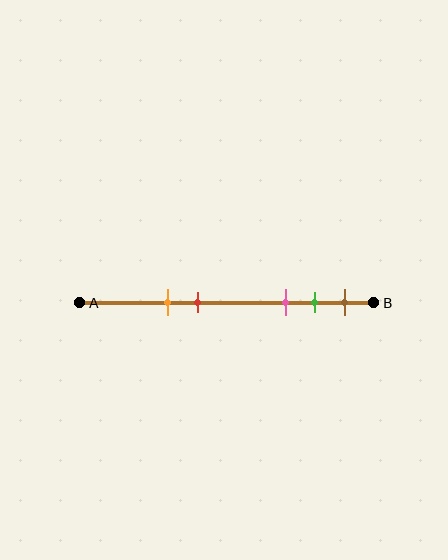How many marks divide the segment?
There are 5 marks dividing the segment.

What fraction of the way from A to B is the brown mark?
The brown mark is approximately 90% (0.9) of the way from A to B.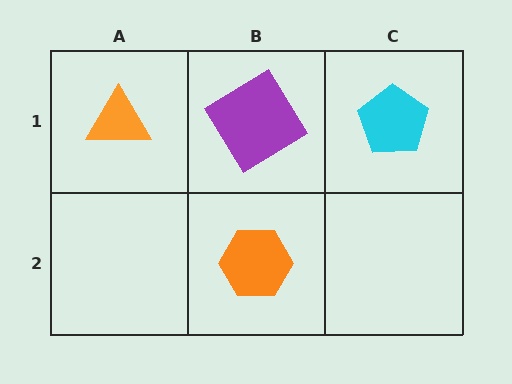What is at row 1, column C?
A cyan pentagon.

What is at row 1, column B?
A purple diamond.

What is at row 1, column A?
An orange triangle.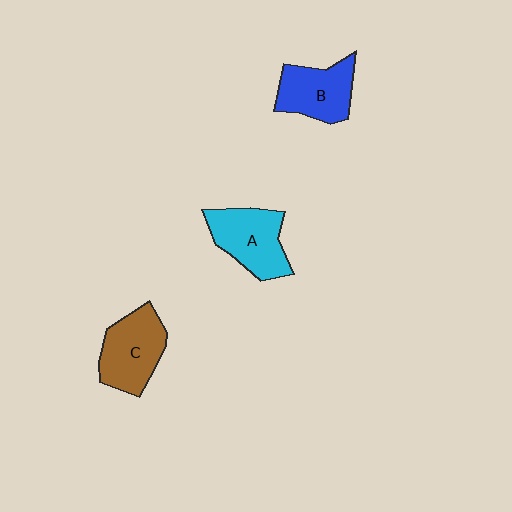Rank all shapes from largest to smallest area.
From largest to smallest: A (cyan), C (brown), B (blue).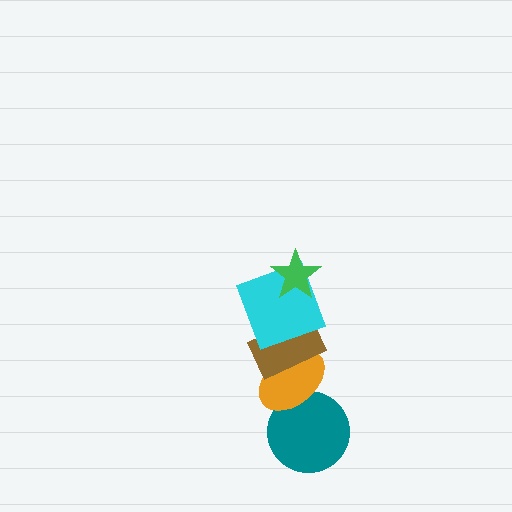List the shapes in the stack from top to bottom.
From top to bottom: the green star, the cyan square, the brown rectangle, the orange ellipse, the teal circle.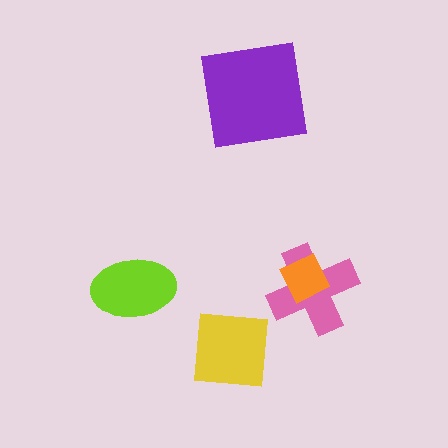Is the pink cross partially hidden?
Yes, it is partially covered by another shape.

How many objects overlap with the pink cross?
1 object overlaps with the pink cross.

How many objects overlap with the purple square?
0 objects overlap with the purple square.